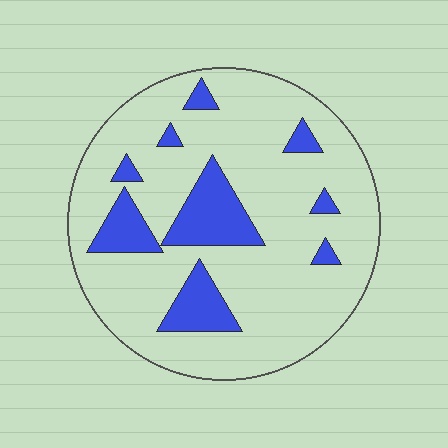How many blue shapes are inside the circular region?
9.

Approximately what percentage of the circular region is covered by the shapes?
Approximately 20%.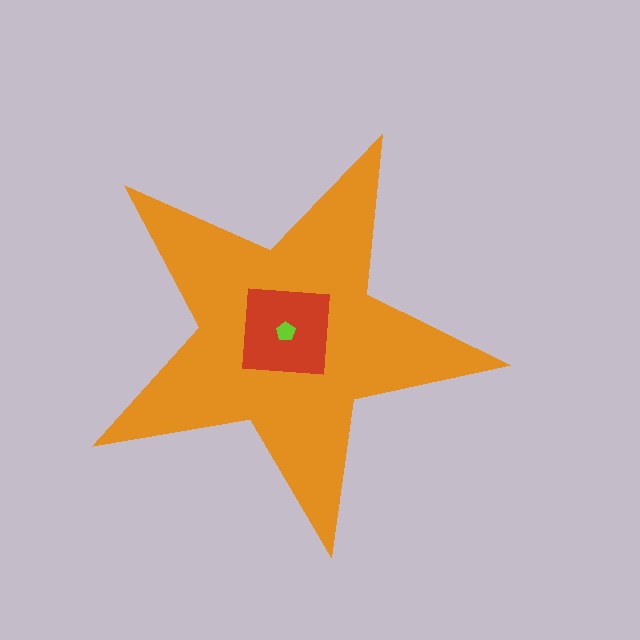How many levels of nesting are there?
3.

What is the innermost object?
The lime pentagon.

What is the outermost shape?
The orange star.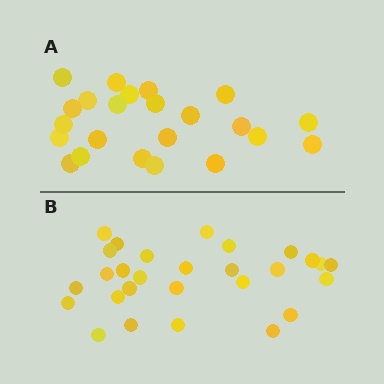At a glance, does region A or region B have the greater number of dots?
Region B (the bottom region) has more dots.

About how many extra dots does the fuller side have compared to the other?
Region B has about 5 more dots than region A.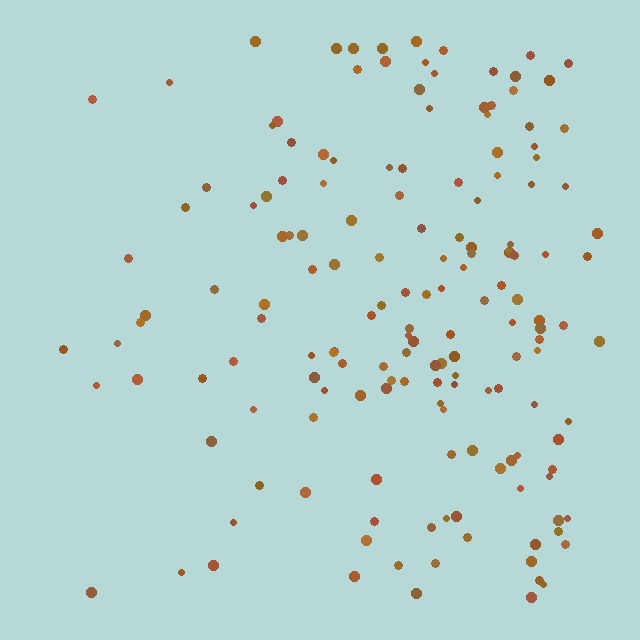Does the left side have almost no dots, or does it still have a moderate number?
Still a moderate number, just noticeably fewer than the right.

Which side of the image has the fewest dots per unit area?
The left.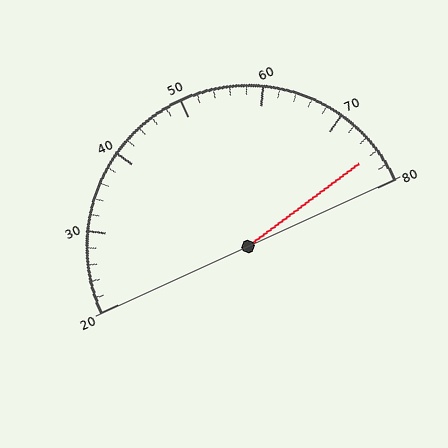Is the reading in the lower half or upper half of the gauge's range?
The reading is in the upper half of the range (20 to 80).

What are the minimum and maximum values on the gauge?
The gauge ranges from 20 to 80.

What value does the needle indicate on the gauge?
The needle indicates approximately 76.